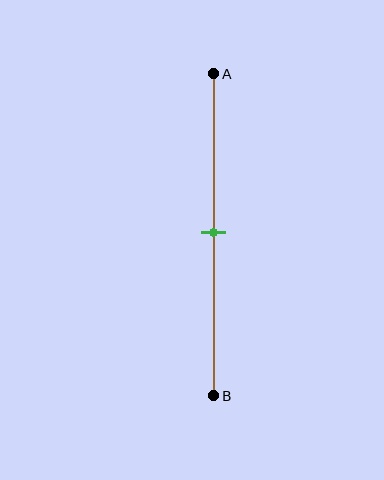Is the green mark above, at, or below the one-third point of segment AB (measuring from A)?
The green mark is below the one-third point of segment AB.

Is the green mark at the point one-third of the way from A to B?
No, the mark is at about 50% from A, not at the 33% one-third point.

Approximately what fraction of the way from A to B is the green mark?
The green mark is approximately 50% of the way from A to B.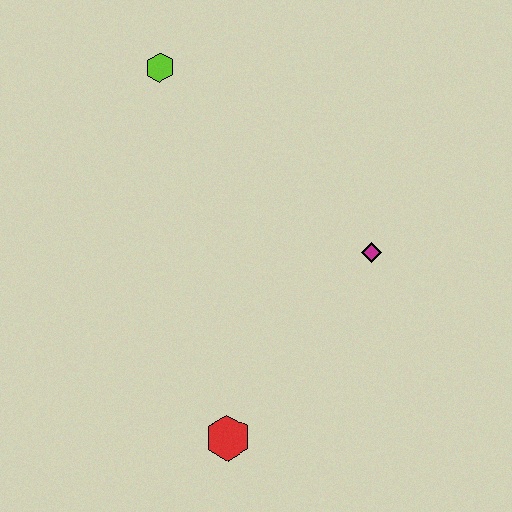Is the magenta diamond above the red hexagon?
Yes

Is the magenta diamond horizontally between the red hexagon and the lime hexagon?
No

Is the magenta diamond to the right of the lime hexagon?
Yes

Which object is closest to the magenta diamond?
The red hexagon is closest to the magenta diamond.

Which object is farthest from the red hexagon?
The lime hexagon is farthest from the red hexagon.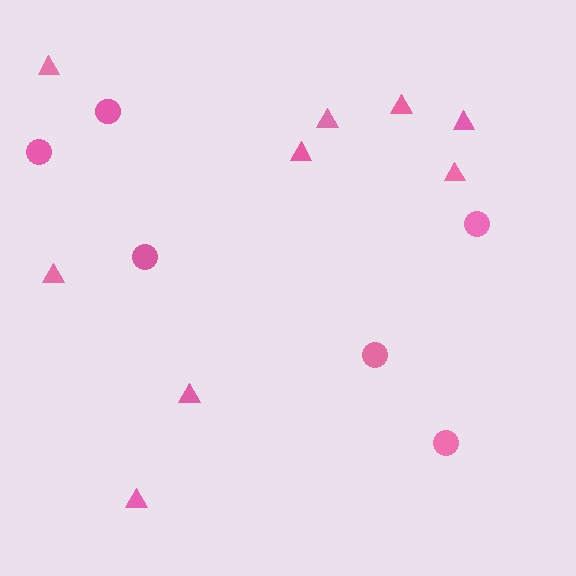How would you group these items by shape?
There are 2 groups: one group of triangles (9) and one group of circles (6).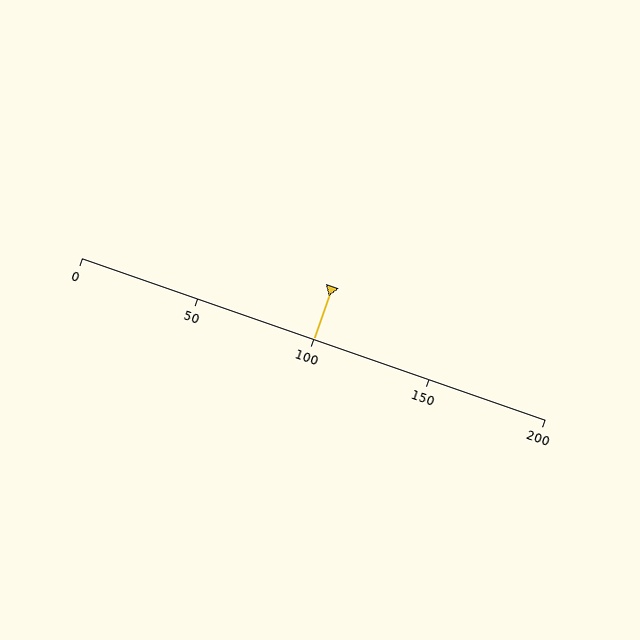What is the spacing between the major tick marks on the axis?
The major ticks are spaced 50 apart.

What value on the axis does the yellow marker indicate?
The marker indicates approximately 100.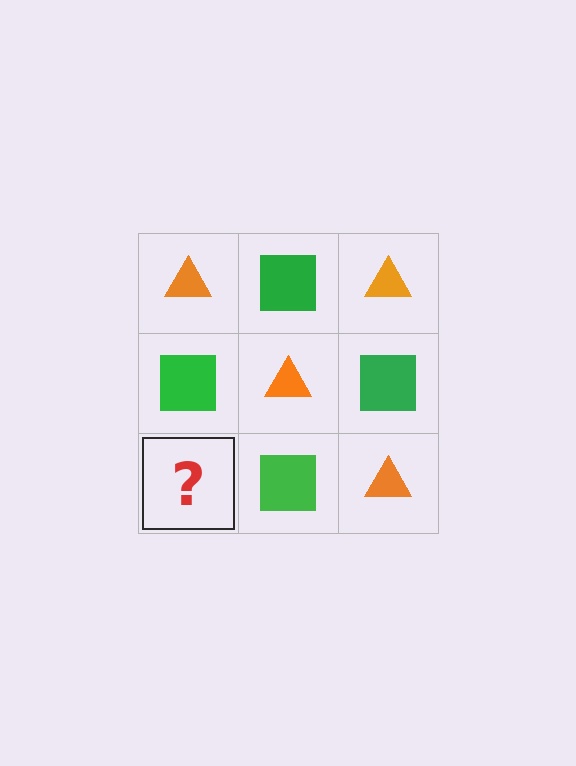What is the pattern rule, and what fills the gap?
The rule is that it alternates orange triangle and green square in a checkerboard pattern. The gap should be filled with an orange triangle.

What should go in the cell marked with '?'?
The missing cell should contain an orange triangle.